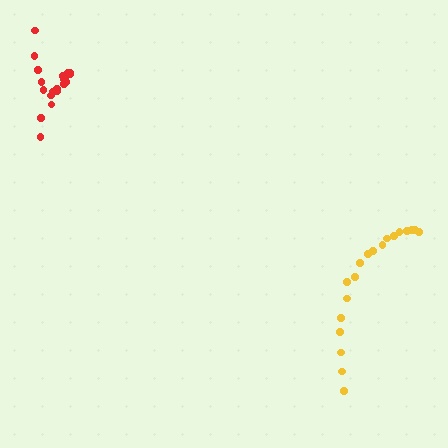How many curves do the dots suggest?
There are 2 distinct paths.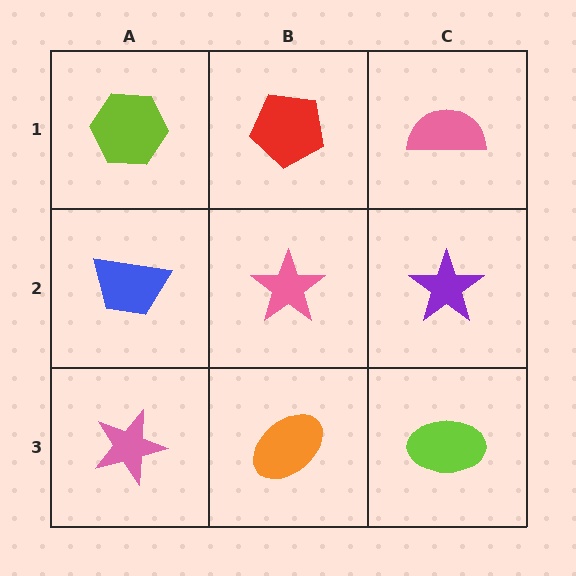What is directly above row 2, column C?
A pink semicircle.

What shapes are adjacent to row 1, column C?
A purple star (row 2, column C), a red pentagon (row 1, column B).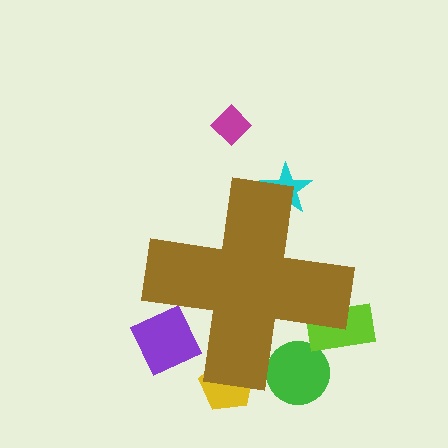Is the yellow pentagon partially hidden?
Yes, the yellow pentagon is partially hidden behind the brown cross.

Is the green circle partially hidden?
Yes, the green circle is partially hidden behind the brown cross.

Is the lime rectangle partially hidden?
Yes, the lime rectangle is partially hidden behind the brown cross.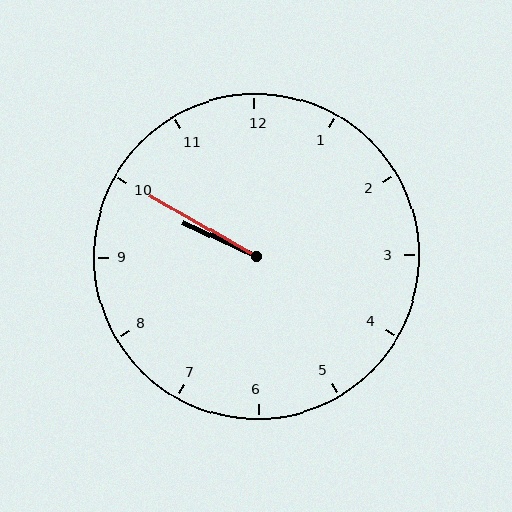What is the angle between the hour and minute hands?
Approximately 5 degrees.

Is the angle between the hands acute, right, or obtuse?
It is acute.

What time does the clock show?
9:50.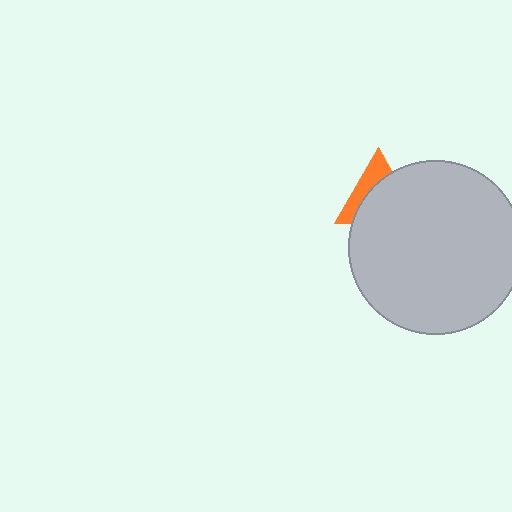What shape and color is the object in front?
The object in front is a light gray circle.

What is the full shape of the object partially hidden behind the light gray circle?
The partially hidden object is an orange triangle.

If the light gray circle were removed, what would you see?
You would see the complete orange triangle.